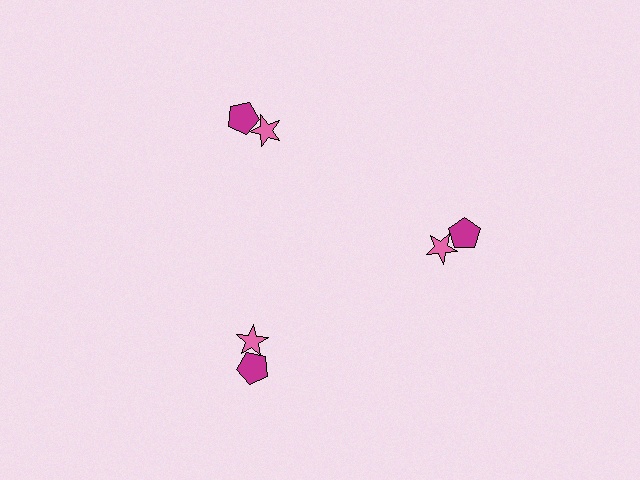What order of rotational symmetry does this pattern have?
This pattern has 3-fold rotational symmetry.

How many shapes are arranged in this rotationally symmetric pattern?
There are 6 shapes, arranged in 3 groups of 2.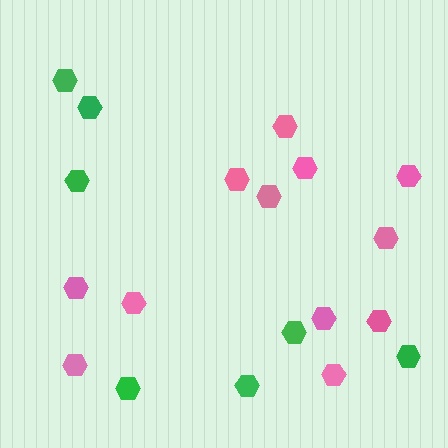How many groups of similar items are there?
There are 2 groups: one group of pink hexagons (12) and one group of green hexagons (7).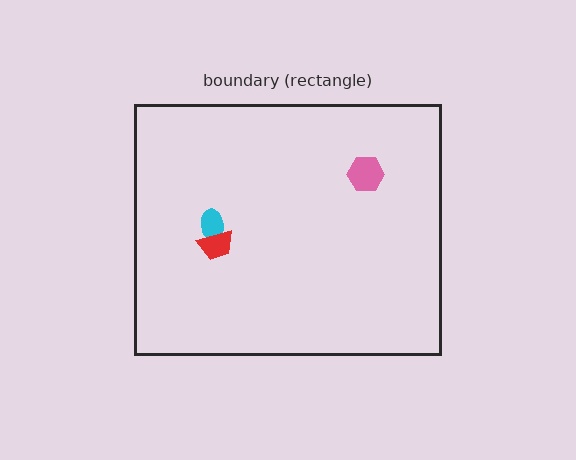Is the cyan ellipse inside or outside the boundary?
Inside.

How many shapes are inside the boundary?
3 inside, 0 outside.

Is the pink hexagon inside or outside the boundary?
Inside.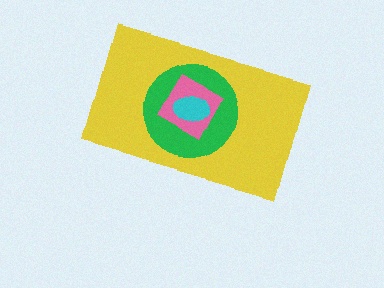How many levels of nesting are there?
4.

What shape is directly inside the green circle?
The pink diamond.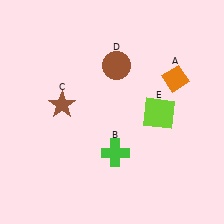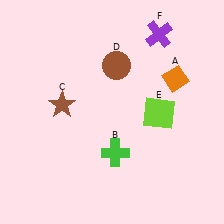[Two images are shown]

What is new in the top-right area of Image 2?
A purple cross (F) was added in the top-right area of Image 2.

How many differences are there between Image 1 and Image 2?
There is 1 difference between the two images.